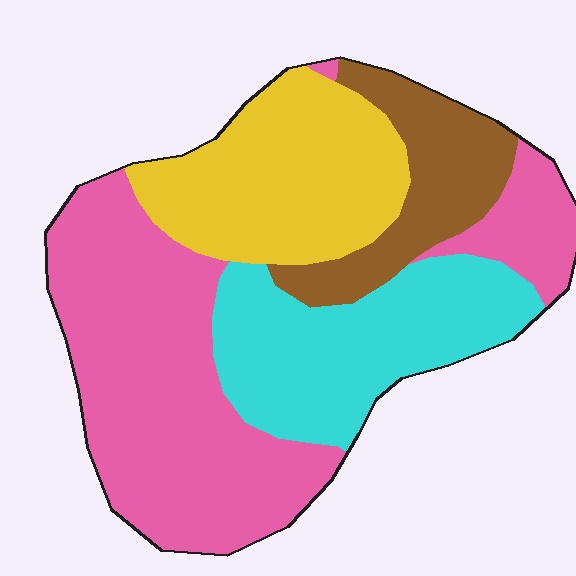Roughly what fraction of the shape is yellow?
Yellow covers about 20% of the shape.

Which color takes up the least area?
Brown, at roughly 15%.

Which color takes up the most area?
Pink, at roughly 40%.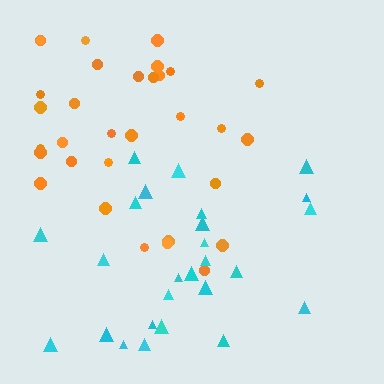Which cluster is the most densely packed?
Orange.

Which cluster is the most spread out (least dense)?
Cyan.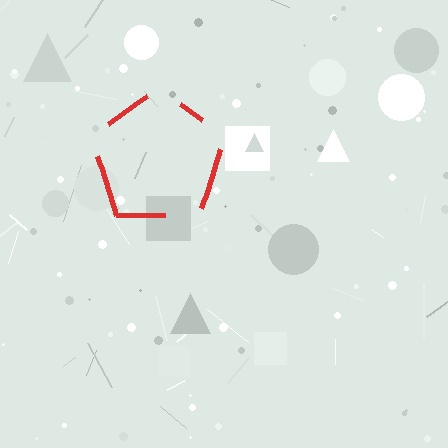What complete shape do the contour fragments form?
The contour fragments form a pentagon.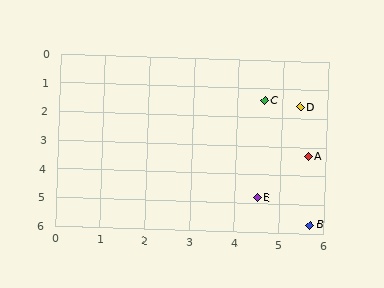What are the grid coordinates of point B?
Point B is at approximately (5.7, 5.7).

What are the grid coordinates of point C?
Point C is at approximately (4.6, 1.4).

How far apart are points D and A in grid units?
Points D and A are about 1.7 grid units apart.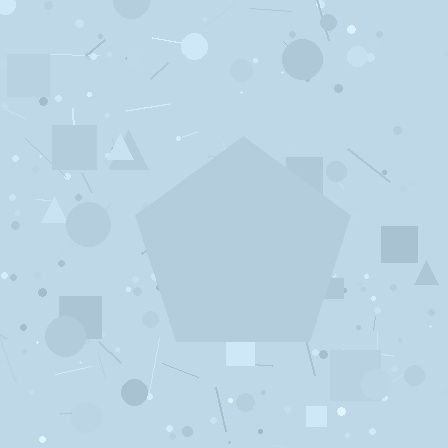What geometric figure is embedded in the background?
A pentagon is embedded in the background.